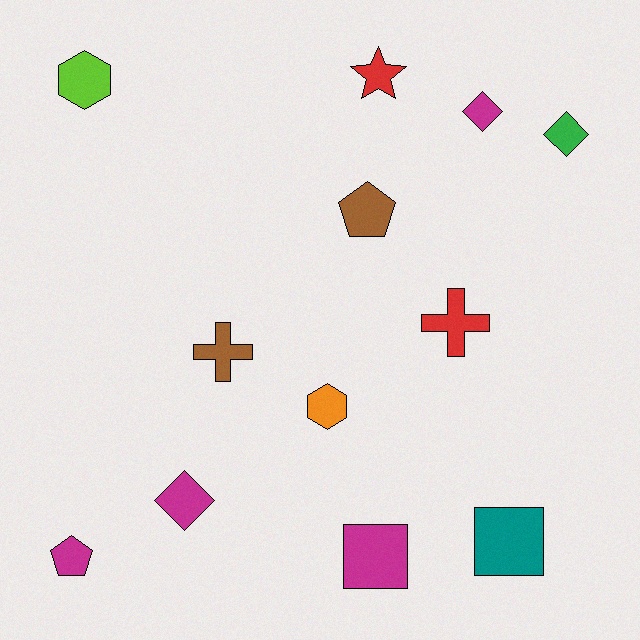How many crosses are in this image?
There are 2 crosses.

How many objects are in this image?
There are 12 objects.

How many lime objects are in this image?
There is 1 lime object.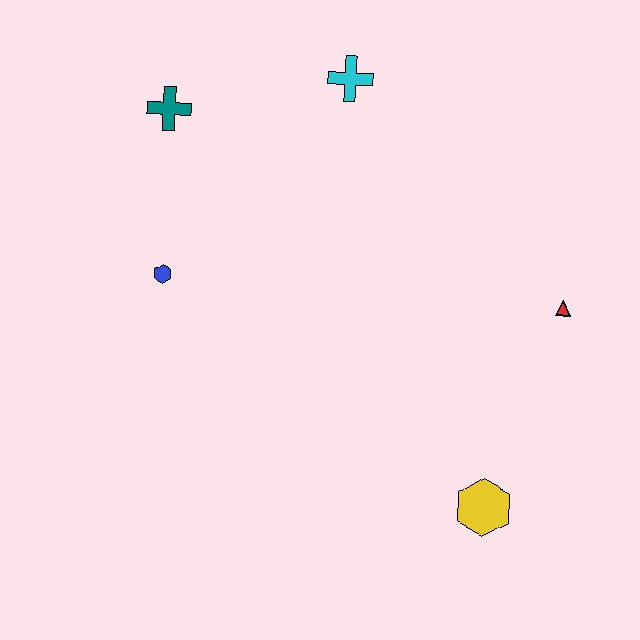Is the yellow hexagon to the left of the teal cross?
No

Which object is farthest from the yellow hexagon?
The teal cross is farthest from the yellow hexagon.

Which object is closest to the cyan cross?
The teal cross is closest to the cyan cross.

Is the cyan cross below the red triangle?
No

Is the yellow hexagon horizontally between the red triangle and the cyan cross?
Yes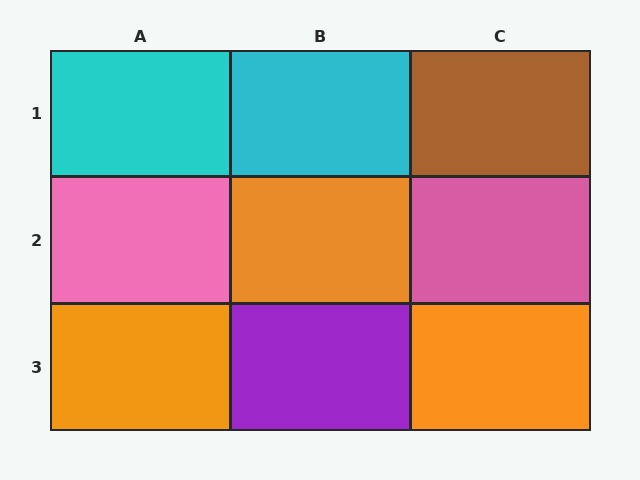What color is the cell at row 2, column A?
Pink.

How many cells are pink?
2 cells are pink.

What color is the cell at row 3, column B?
Purple.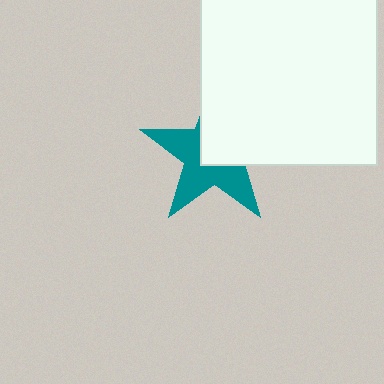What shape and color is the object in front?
The object in front is a white square.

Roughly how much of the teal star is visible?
About half of it is visible (roughly 53%).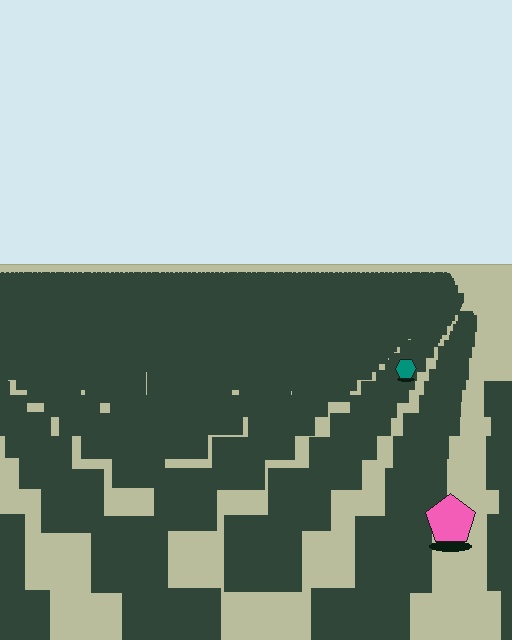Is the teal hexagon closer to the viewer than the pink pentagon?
No. The pink pentagon is closer — you can tell from the texture gradient: the ground texture is coarser near it.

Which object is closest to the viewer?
The pink pentagon is closest. The texture marks near it are larger and more spread out.